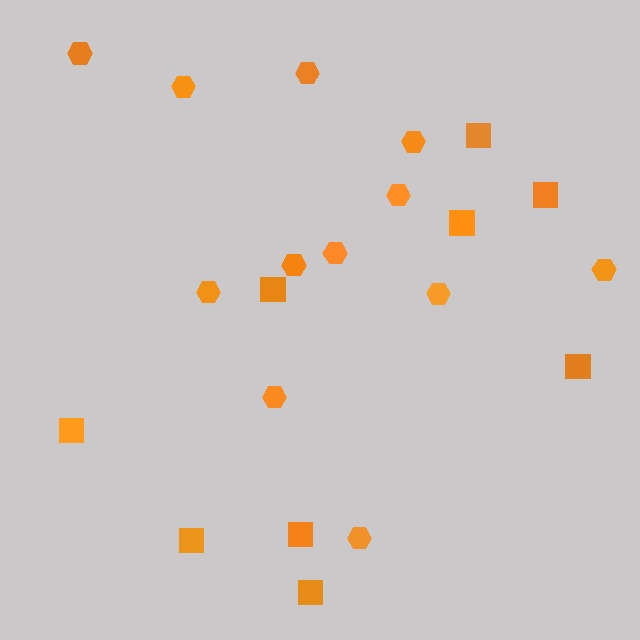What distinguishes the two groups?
There are 2 groups: one group of squares (9) and one group of hexagons (12).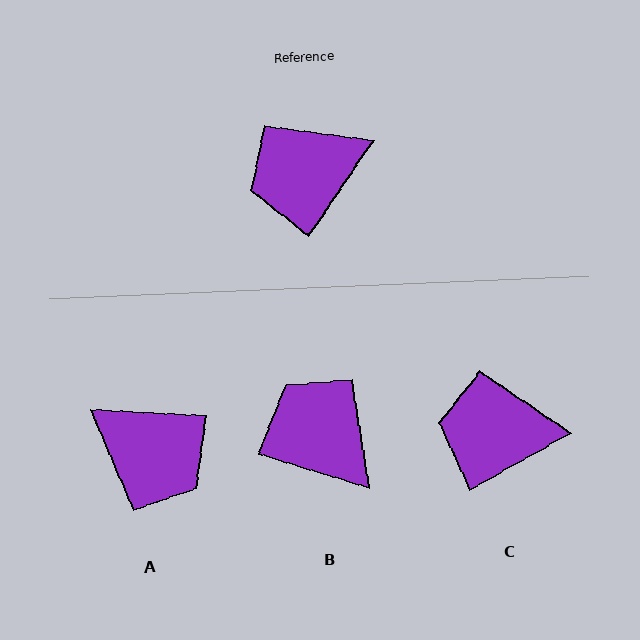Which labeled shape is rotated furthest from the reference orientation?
A, about 121 degrees away.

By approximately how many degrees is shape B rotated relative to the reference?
Approximately 73 degrees clockwise.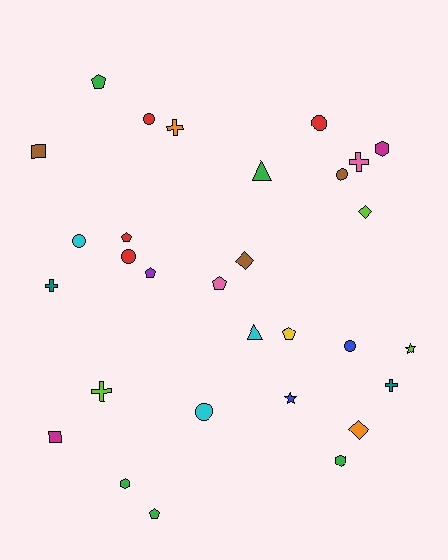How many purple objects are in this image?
There is 1 purple object.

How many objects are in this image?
There are 30 objects.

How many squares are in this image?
There are 2 squares.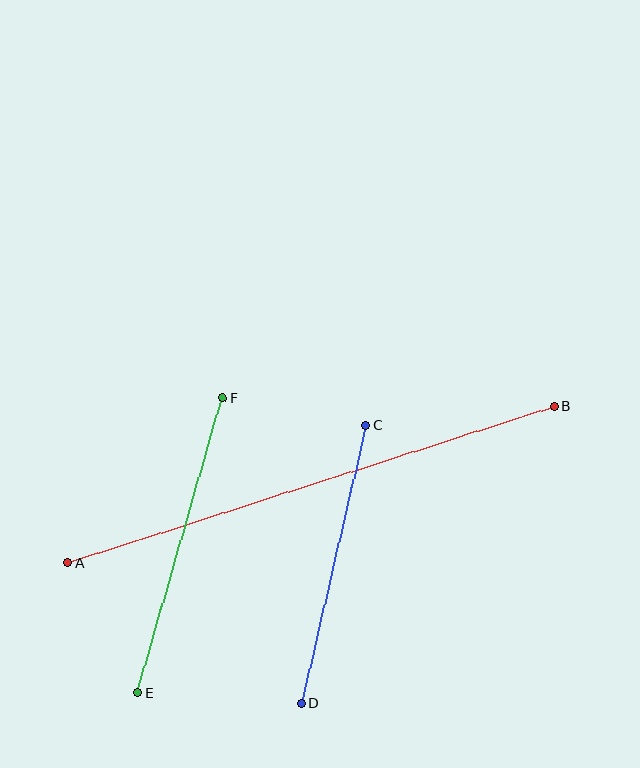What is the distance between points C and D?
The distance is approximately 285 pixels.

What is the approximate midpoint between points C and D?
The midpoint is at approximately (333, 564) pixels.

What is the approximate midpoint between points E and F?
The midpoint is at approximately (180, 545) pixels.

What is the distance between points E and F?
The distance is approximately 307 pixels.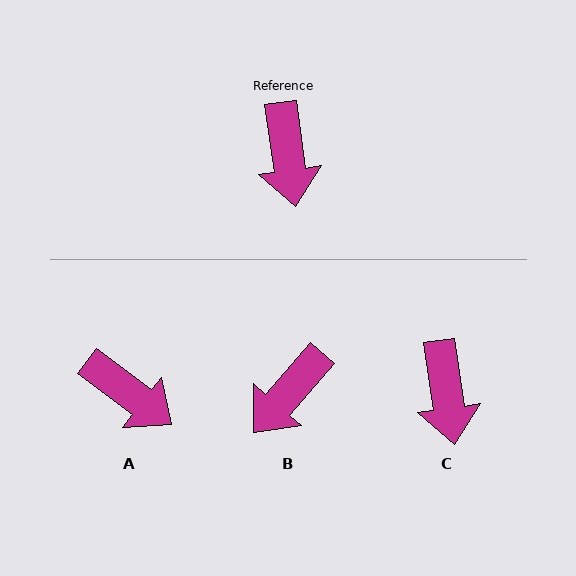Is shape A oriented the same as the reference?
No, it is off by about 45 degrees.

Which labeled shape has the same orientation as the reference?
C.